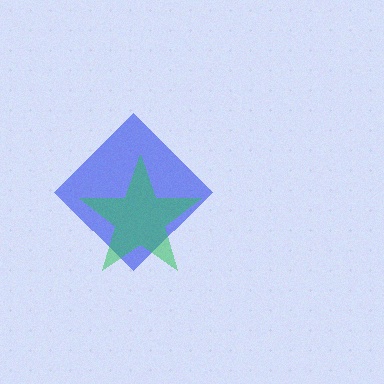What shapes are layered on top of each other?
The layered shapes are: a blue diamond, a green star.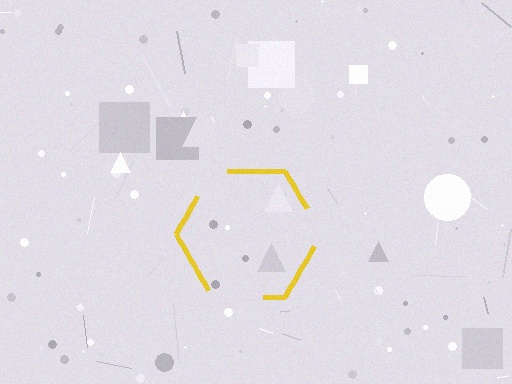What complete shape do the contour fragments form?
The contour fragments form a hexagon.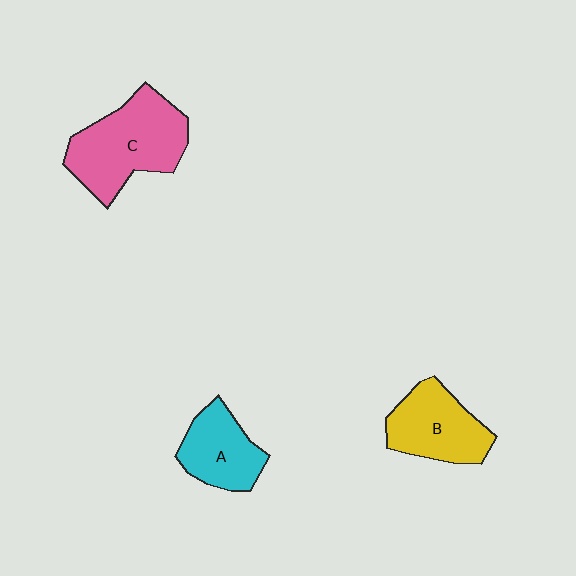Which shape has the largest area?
Shape C (pink).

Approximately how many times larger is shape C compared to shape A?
Approximately 1.6 times.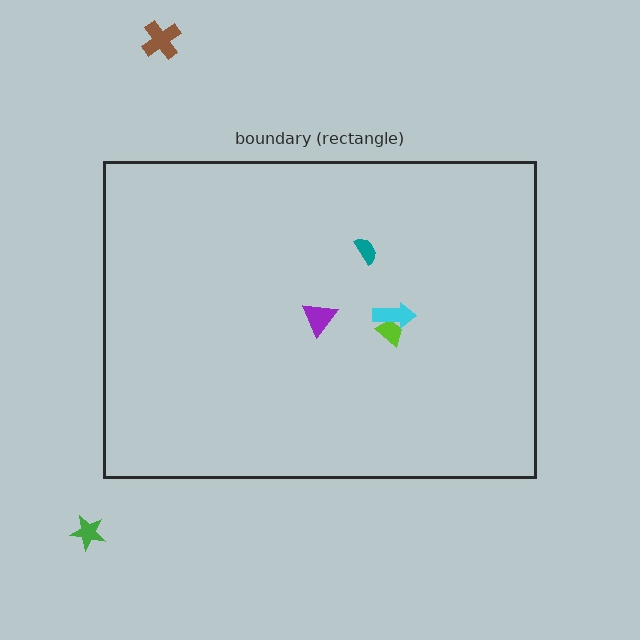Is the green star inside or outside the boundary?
Outside.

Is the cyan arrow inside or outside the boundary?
Inside.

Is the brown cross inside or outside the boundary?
Outside.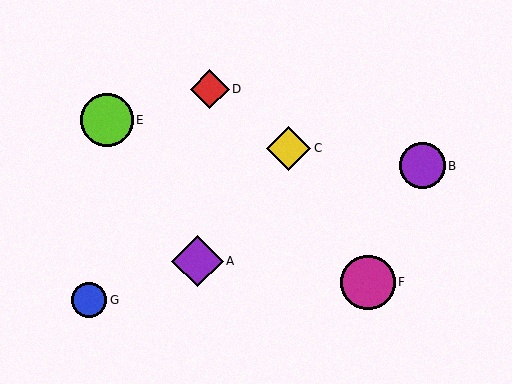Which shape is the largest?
The magenta circle (labeled F) is the largest.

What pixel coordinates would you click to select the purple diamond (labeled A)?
Click at (197, 261) to select the purple diamond A.